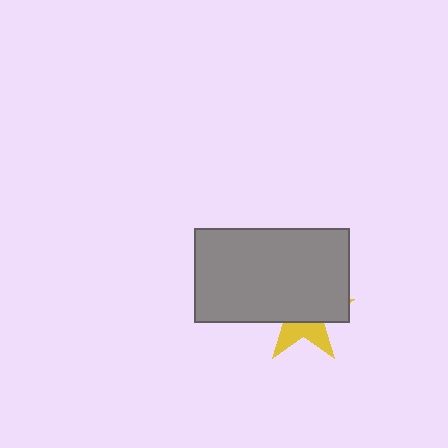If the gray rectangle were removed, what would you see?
You would see the complete yellow star.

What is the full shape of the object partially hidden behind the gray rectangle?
The partially hidden object is a yellow star.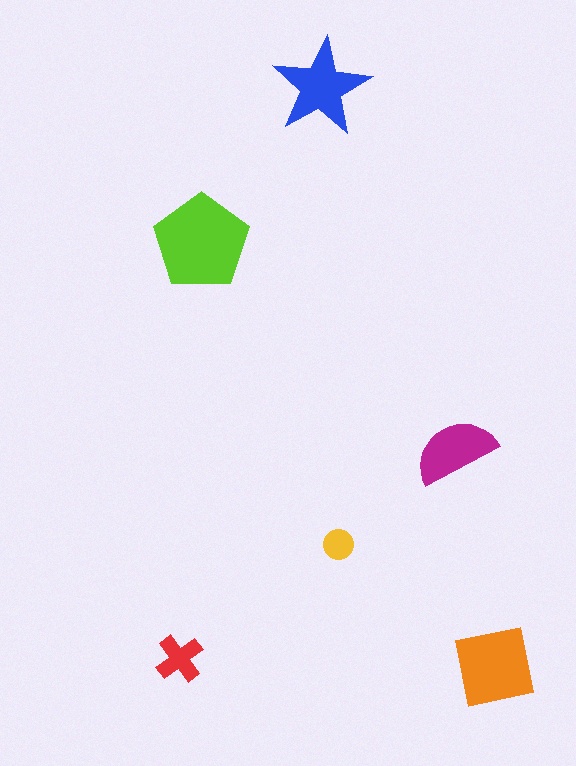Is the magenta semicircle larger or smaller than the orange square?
Smaller.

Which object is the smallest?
The yellow circle.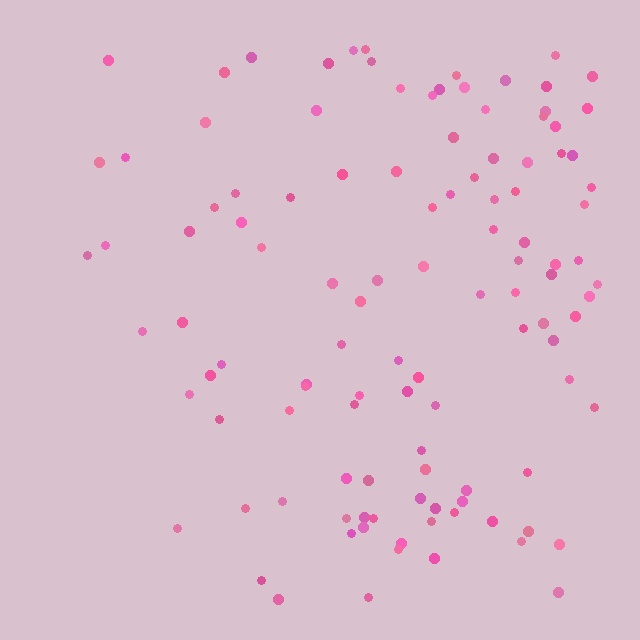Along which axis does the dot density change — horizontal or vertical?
Horizontal.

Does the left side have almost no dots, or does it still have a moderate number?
Still a moderate number, just noticeably fewer than the right.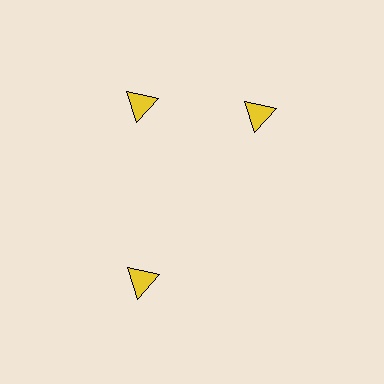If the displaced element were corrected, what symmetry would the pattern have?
It would have 3-fold rotational symmetry — the pattern would map onto itself every 120 degrees.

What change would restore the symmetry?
The symmetry would be restored by rotating it back into even spacing with its neighbors so that all 3 triangles sit at equal angles and equal distance from the center.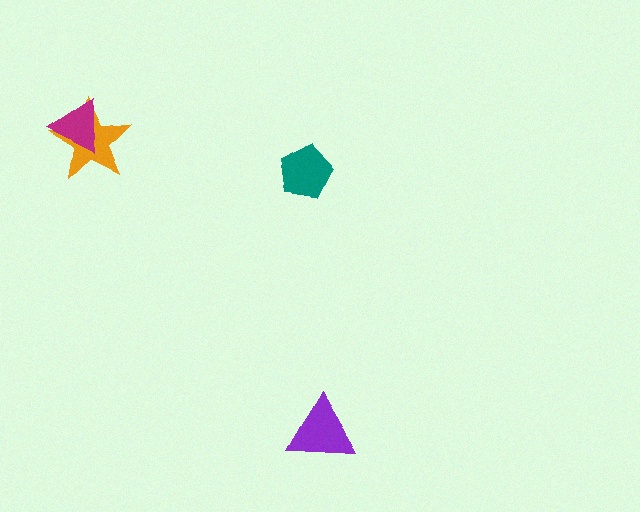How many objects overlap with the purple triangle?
0 objects overlap with the purple triangle.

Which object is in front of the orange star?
The magenta triangle is in front of the orange star.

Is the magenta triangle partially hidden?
No, no other shape covers it.